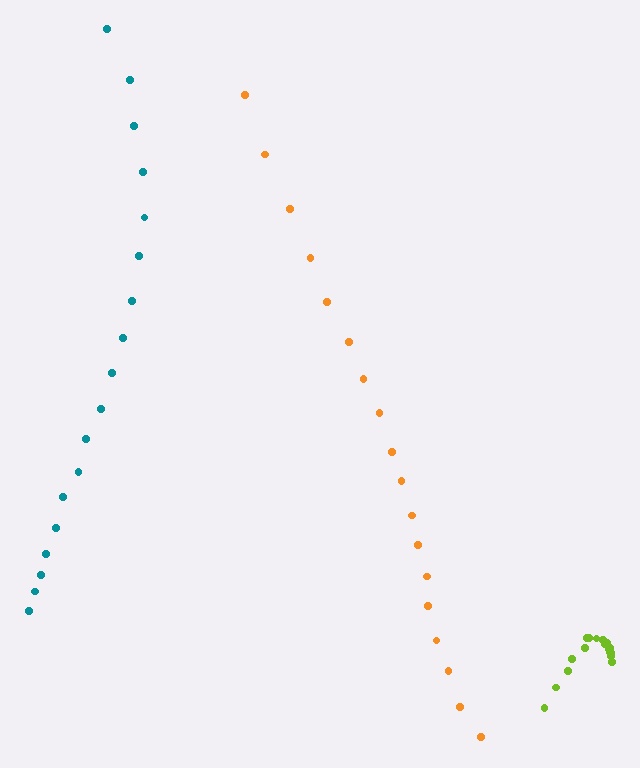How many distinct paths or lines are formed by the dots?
There are 3 distinct paths.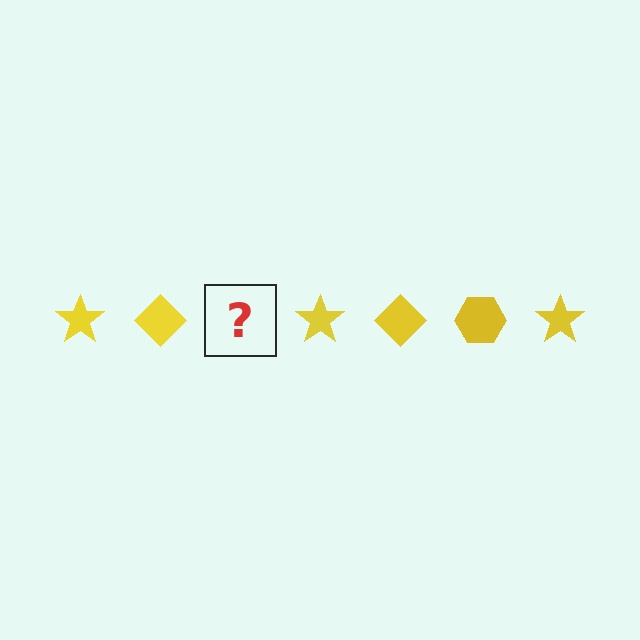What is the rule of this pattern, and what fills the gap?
The rule is that the pattern cycles through star, diamond, hexagon shapes in yellow. The gap should be filled with a yellow hexagon.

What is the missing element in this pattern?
The missing element is a yellow hexagon.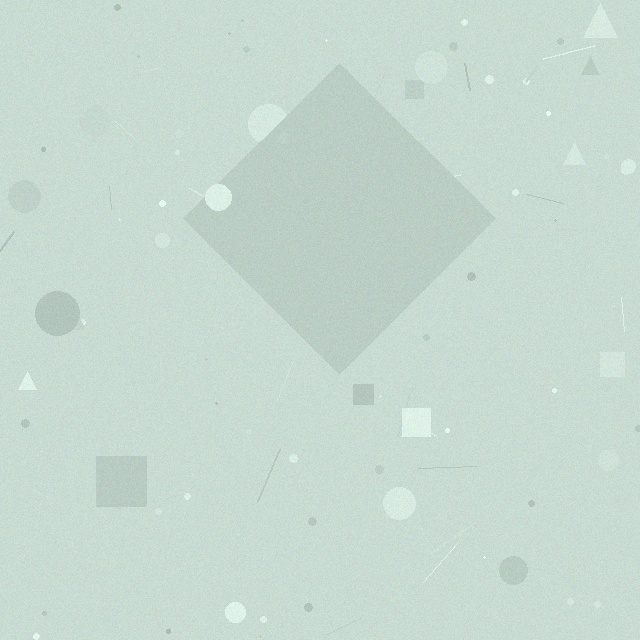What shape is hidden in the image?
A diamond is hidden in the image.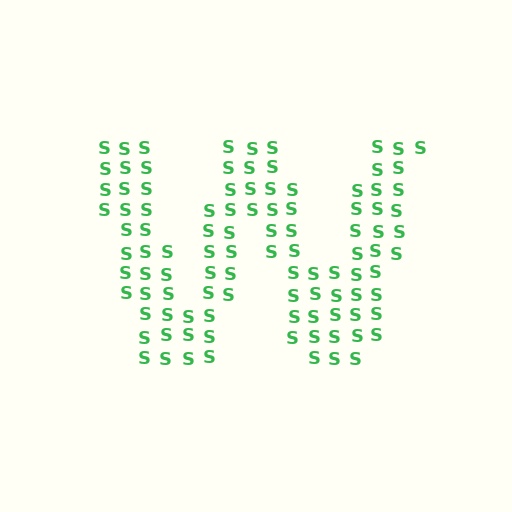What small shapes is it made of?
It is made of small letter S's.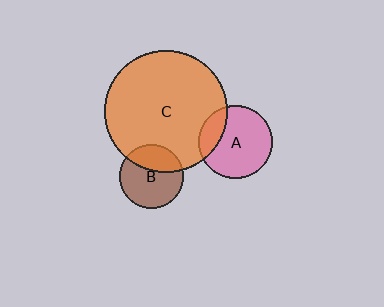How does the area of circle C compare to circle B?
Approximately 3.6 times.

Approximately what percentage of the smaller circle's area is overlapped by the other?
Approximately 20%.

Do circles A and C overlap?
Yes.